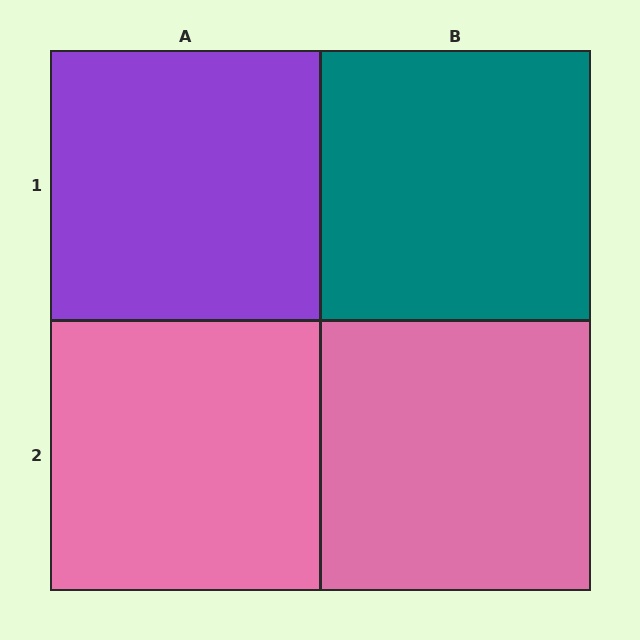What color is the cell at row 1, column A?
Purple.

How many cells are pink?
2 cells are pink.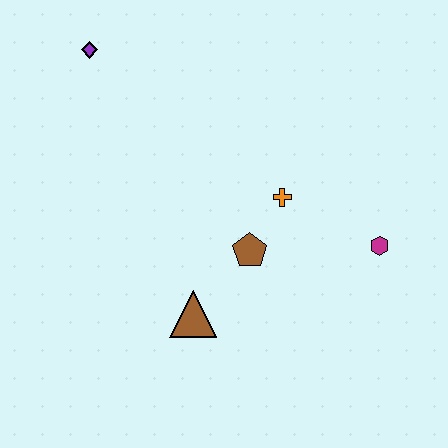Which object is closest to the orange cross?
The brown pentagon is closest to the orange cross.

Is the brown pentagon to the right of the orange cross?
No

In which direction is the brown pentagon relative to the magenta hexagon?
The brown pentagon is to the left of the magenta hexagon.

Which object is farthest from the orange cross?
The purple diamond is farthest from the orange cross.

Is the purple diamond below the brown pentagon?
No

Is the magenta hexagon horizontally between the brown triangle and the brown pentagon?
No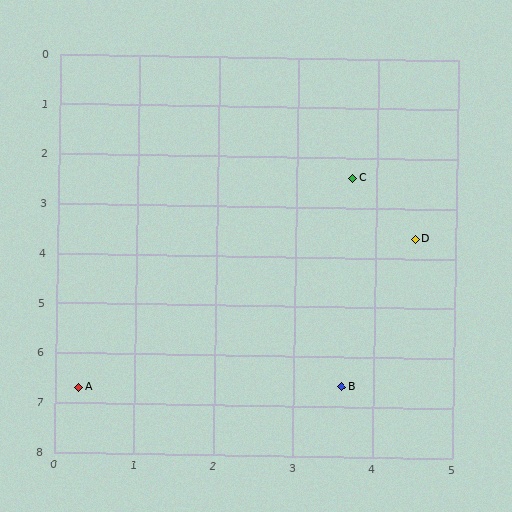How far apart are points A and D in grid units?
Points A and D are about 5.2 grid units apart.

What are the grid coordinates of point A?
Point A is at approximately (0.3, 6.7).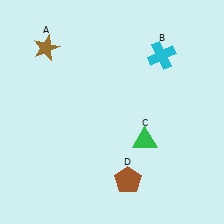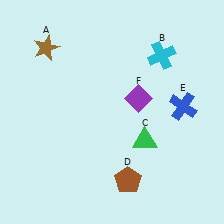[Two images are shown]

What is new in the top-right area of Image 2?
A blue cross (E) was added in the top-right area of Image 2.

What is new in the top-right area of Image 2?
A purple diamond (F) was added in the top-right area of Image 2.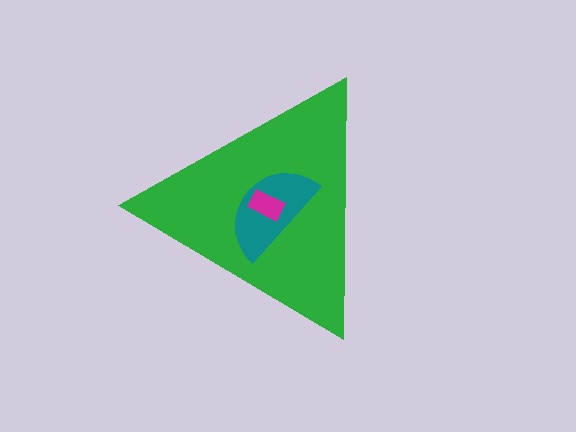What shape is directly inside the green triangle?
The teal semicircle.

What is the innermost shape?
The magenta rectangle.